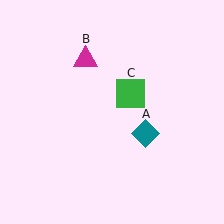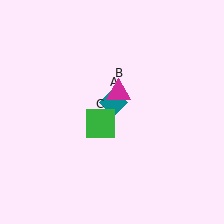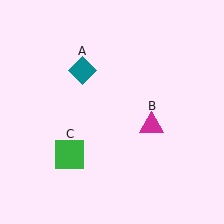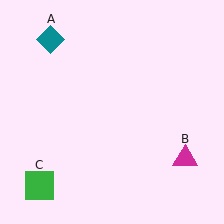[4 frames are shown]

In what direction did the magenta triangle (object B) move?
The magenta triangle (object B) moved down and to the right.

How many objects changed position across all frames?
3 objects changed position: teal diamond (object A), magenta triangle (object B), green square (object C).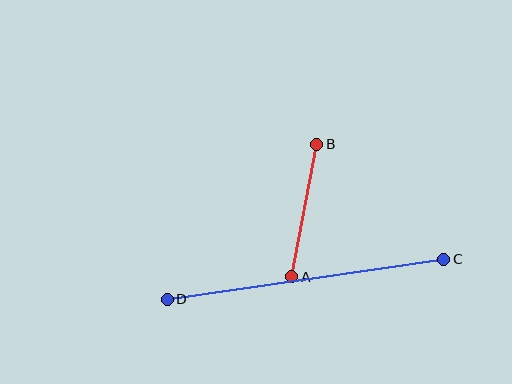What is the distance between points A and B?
The distance is approximately 135 pixels.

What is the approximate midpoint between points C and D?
The midpoint is at approximately (306, 279) pixels.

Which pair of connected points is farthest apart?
Points C and D are farthest apart.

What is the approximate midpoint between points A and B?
The midpoint is at approximately (304, 210) pixels.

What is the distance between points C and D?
The distance is approximately 279 pixels.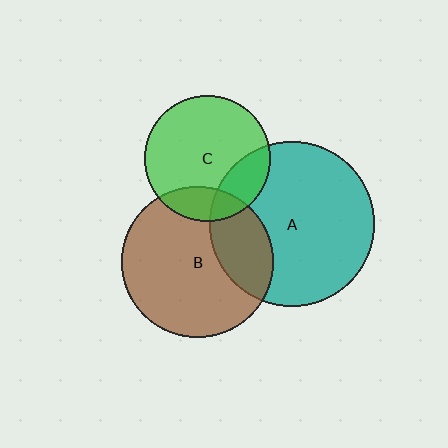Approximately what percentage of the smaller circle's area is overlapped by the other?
Approximately 20%.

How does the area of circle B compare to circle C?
Approximately 1.4 times.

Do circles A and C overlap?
Yes.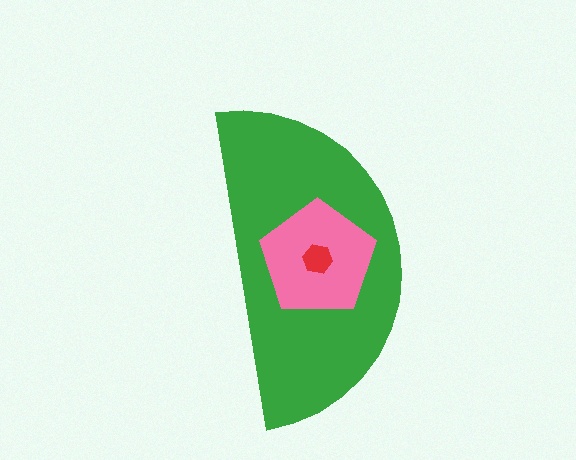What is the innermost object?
The red hexagon.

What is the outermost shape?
The green semicircle.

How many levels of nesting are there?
3.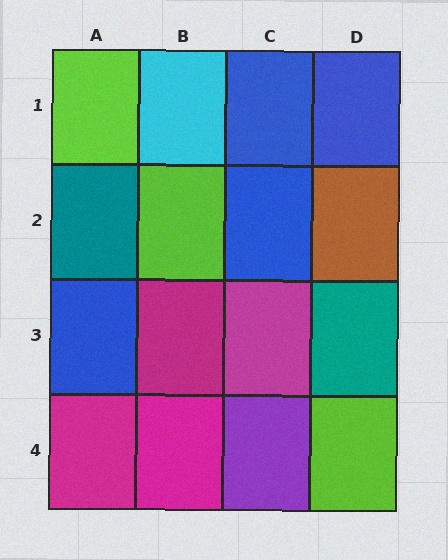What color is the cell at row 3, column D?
Teal.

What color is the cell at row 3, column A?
Blue.